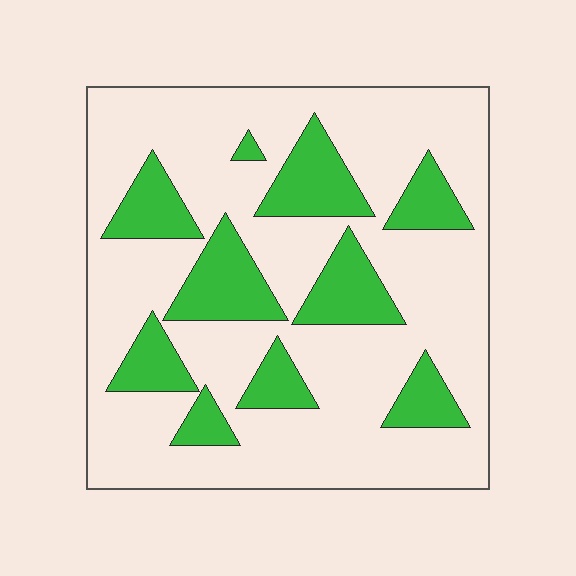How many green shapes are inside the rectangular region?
10.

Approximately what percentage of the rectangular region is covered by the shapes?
Approximately 25%.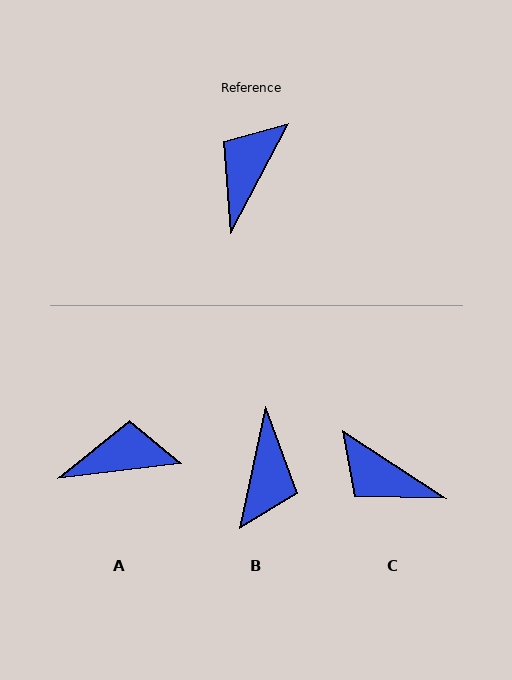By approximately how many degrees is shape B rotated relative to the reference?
Approximately 165 degrees clockwise.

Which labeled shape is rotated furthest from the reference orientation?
B, about 165 degrees away.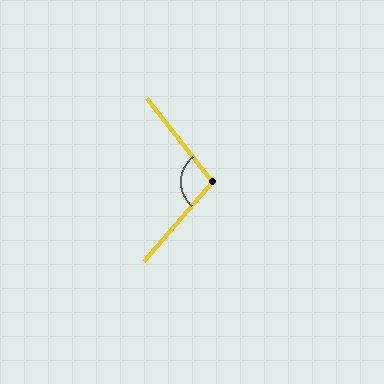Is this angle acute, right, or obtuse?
It is obtuse.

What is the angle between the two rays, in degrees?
Approximately 101 degrees.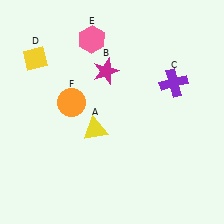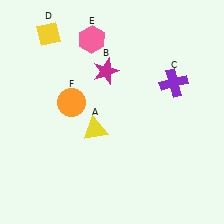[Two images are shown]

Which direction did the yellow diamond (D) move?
The yellow diamond (D) moved up.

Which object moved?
The yellow diamond (D) moved up.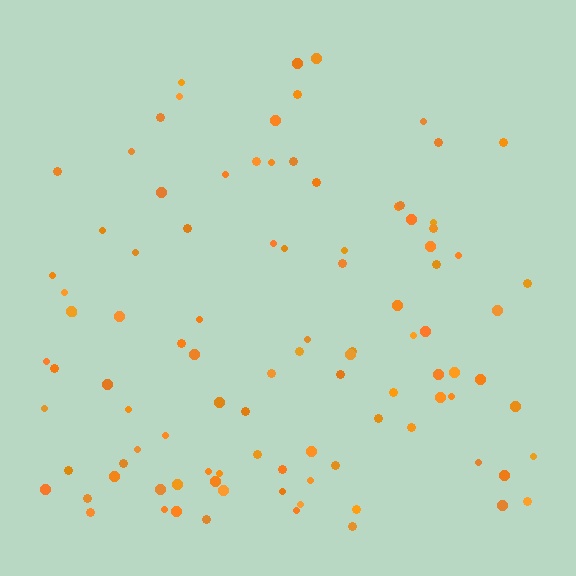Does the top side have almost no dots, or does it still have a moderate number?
Still a moderate number, just noticeably fewer than the bottom.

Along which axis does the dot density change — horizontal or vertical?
Vertical.